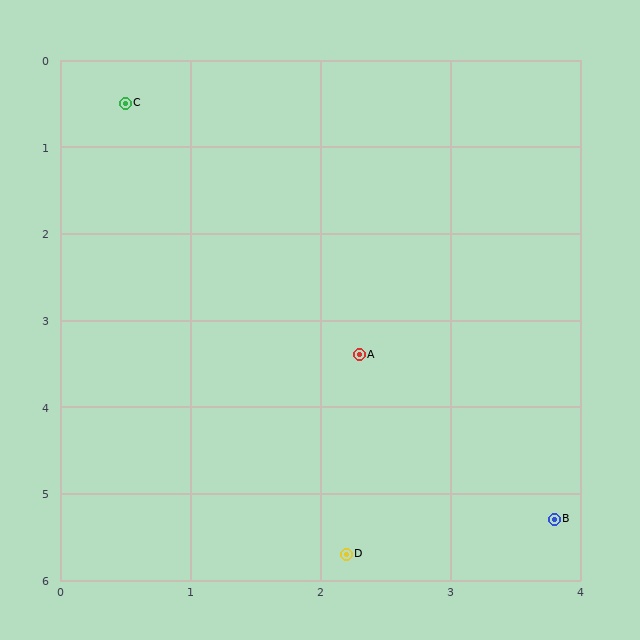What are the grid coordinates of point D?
Point D is at approximately (2.2, 5.7).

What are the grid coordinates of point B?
Point B is at approximately (3.8, 5.3).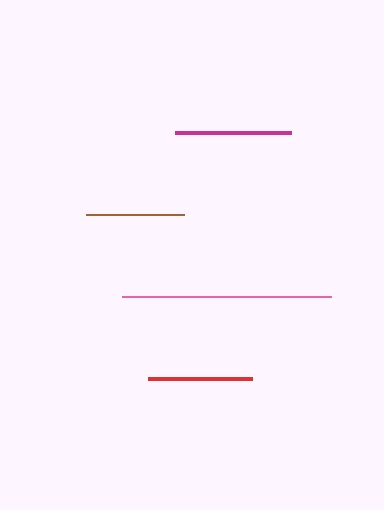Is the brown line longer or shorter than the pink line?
The pink line is longer than the brown line.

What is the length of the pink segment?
The pink segment is approximately 209 pixels long.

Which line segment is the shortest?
The brown line is the shortest at approximately 99 pixels.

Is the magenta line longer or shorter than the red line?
The magenta line is longer than the red line.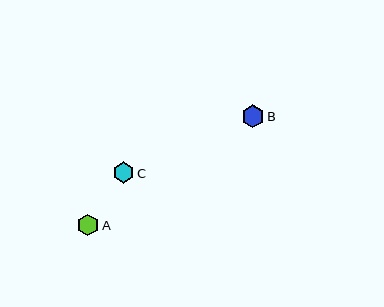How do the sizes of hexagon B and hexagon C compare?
Hexagon B and hexagon C are approximately the same size.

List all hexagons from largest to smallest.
From largest to smallest: B, A, C.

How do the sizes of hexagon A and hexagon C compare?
Hexagon A and hexagon C are approximately the same size.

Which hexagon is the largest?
Hexagon B is the largest with a size of approximately 23 pixels.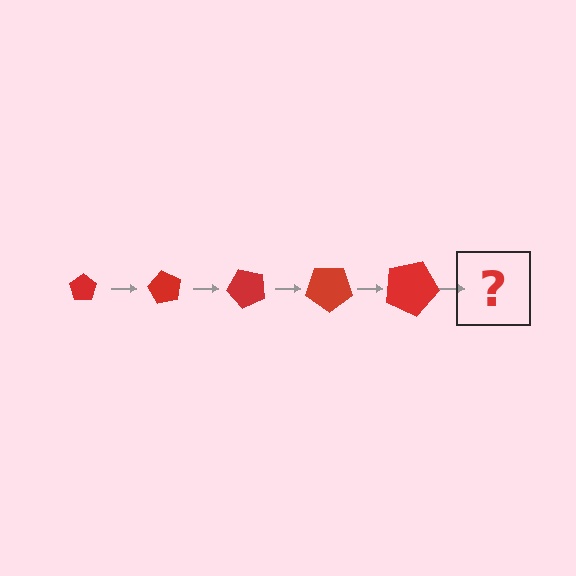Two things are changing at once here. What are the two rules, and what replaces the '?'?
The two rules are that the pentagon grows larger each step and it rotates 60 degrees each step. The '?' should be a pentagon, larger than the previous one and rotated 300 degrees from the start.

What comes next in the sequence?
The next element should be a pentagon, larger than the previous one and rotated 300 degrees from the start.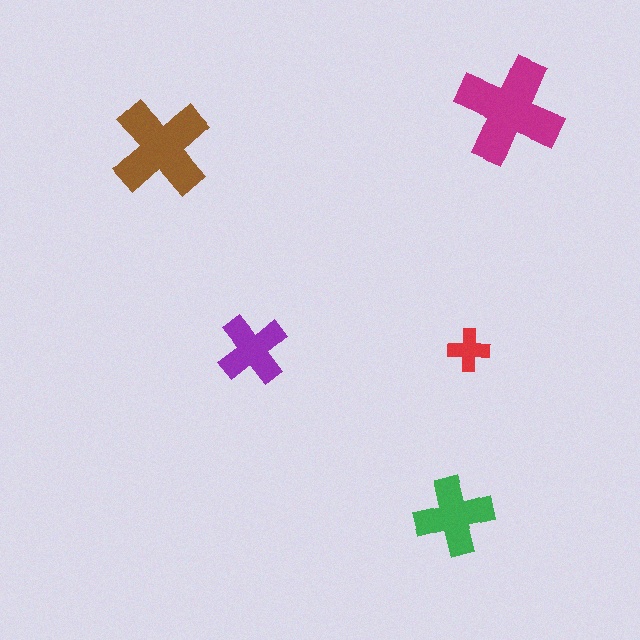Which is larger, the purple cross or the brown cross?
The brown one.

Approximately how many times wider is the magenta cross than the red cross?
About 2.5 times wider.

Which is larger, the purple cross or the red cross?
The purple one.